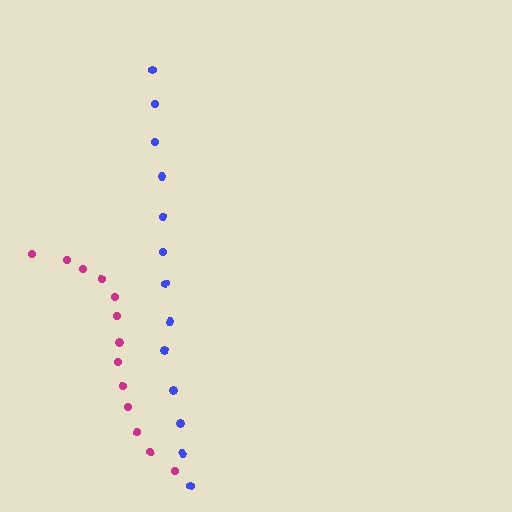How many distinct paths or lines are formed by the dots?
There are 2 distinct paths.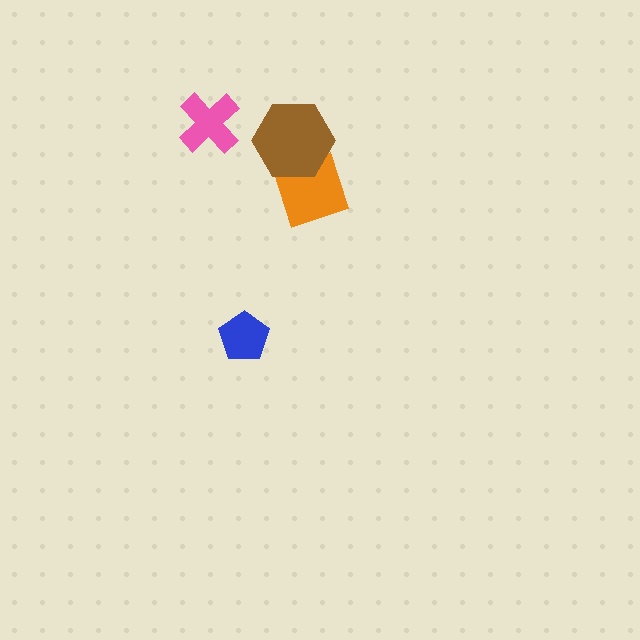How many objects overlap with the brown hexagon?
1 object overlaps with the brown hexagon.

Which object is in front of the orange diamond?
The brown hexagon is in front of the orange diamond.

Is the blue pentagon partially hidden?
No, no other shape covers it.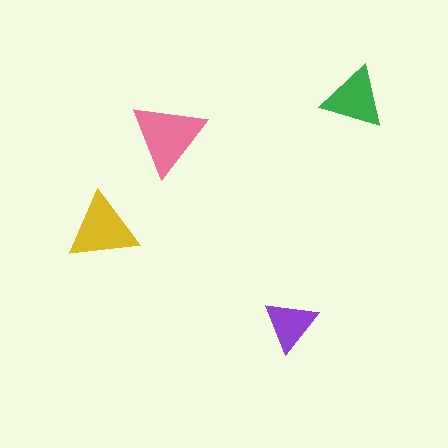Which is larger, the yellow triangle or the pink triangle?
The pink one.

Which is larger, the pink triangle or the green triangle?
The pink one.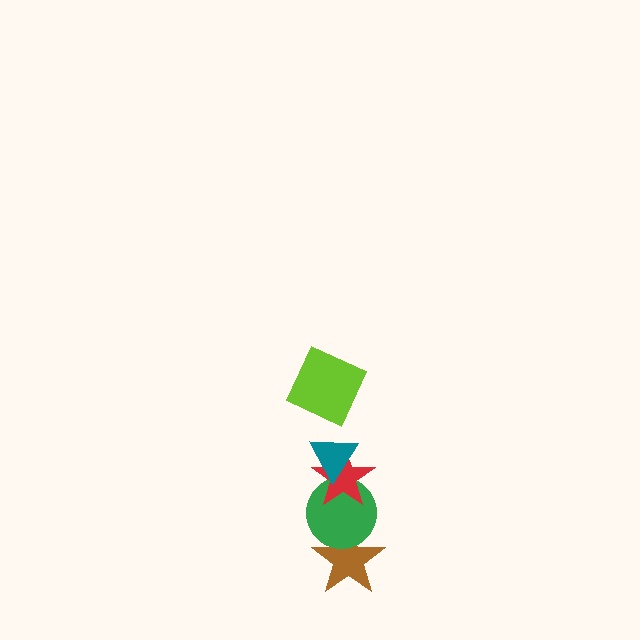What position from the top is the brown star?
The brown star is 5th from the top.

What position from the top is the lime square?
The lime square is 1st from the top.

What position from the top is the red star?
The red star is 3rd from the top.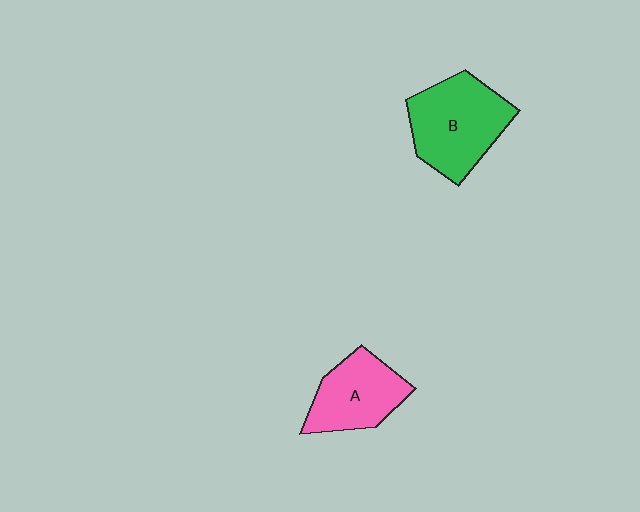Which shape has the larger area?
Shape B (green).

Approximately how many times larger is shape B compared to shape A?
Approximately 1.3 times.